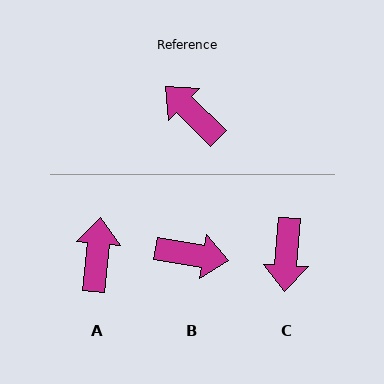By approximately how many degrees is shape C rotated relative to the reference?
Approximately 131 degrees counter-clockwise.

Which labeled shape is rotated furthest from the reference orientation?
B, about 145 degrees away.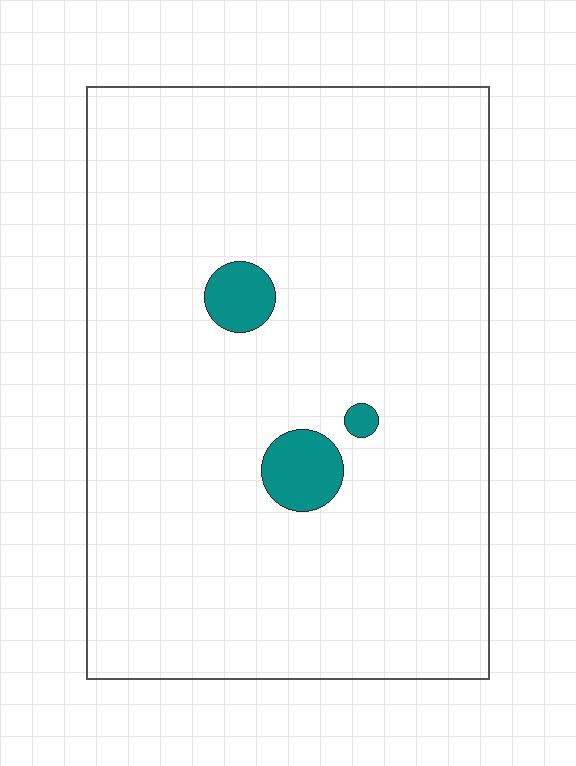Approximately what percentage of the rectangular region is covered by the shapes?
Approximately 5%.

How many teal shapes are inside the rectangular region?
3.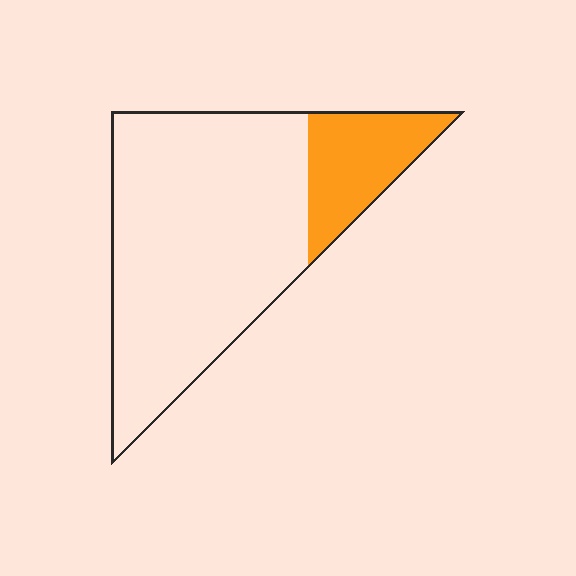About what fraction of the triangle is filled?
About one fifth (1/5).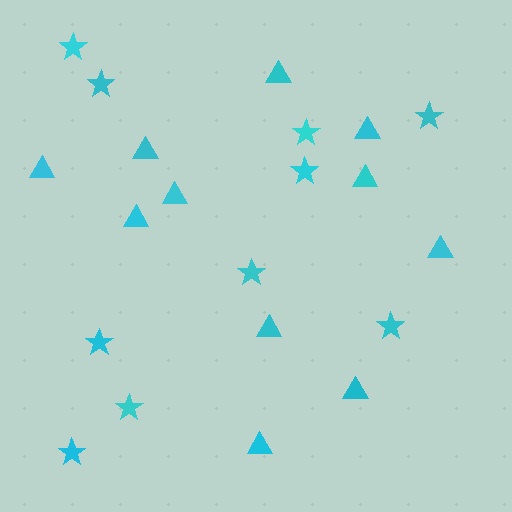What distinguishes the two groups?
There are 2 groups: one group of stars (10) and one group of triangles (11).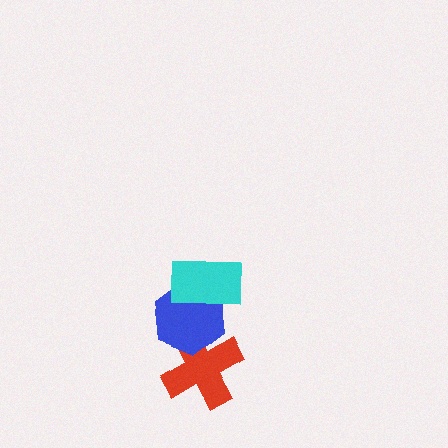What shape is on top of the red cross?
The blue hexagon is on top of the red cross.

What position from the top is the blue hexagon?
The blue hexagon is 2nd from the top.